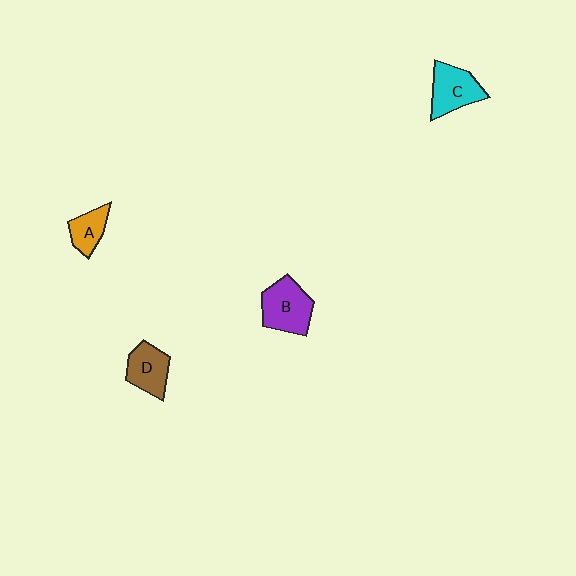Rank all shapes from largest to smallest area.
From largest to smallest: B (purple), C (cyan), D (brown), A (orange).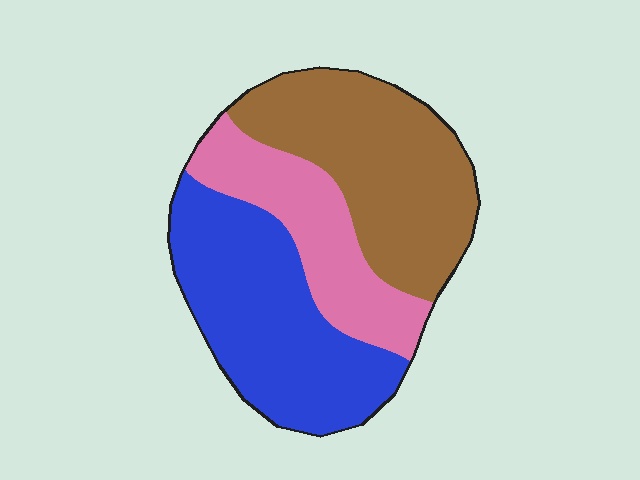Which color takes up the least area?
Pink, at roughly 25%.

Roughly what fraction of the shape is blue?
Blue covers 39% of the shape.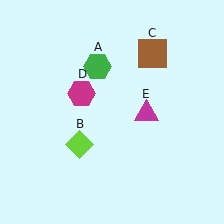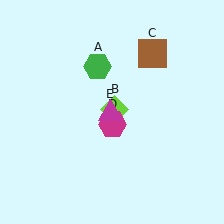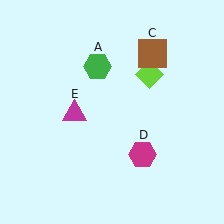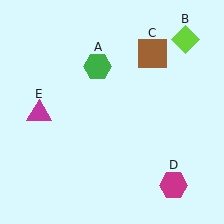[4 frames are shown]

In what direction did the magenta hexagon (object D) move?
The magenta hexagon (object D) moved down and to the right.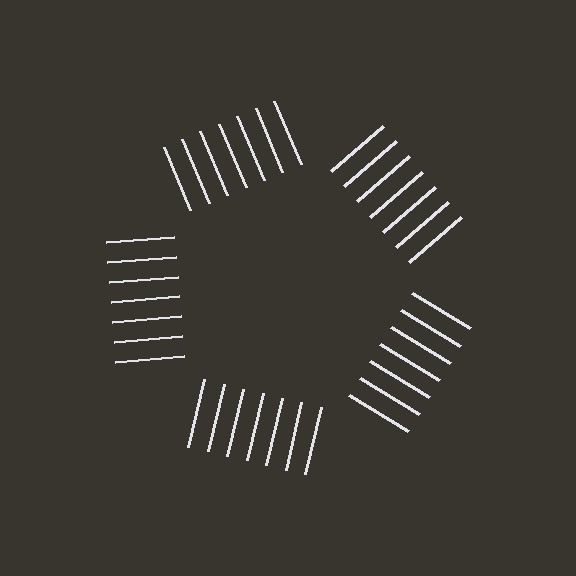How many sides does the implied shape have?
5 sides — the line-ends trace a pentagon.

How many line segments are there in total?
35 — 7 along each of the 5 edges.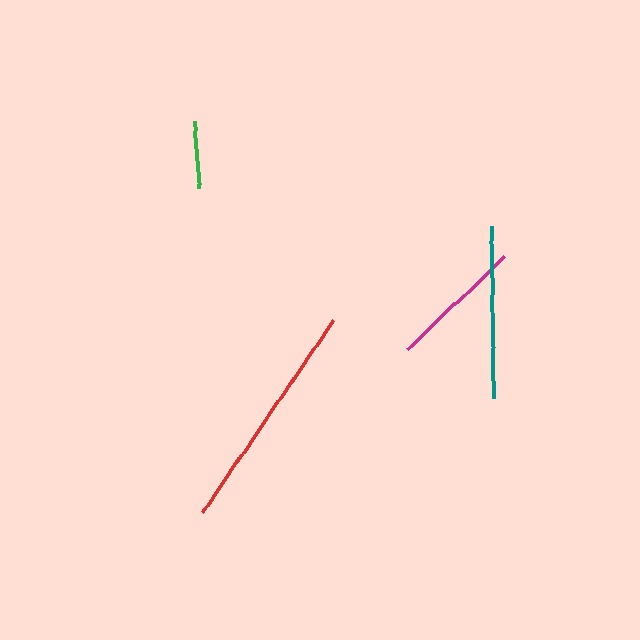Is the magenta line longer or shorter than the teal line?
The teal line is longer than the magenta line.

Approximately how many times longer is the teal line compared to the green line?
The teal line is approximately 2.6 times the length of the green line.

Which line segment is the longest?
The red line is the longest at approximately 232 pixels.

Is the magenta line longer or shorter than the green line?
The magenta line is longer than the green line.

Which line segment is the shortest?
The green line is the shortest at approximately 67 pixels.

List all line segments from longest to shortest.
From longest to shortest: red, teal, magenta, green.